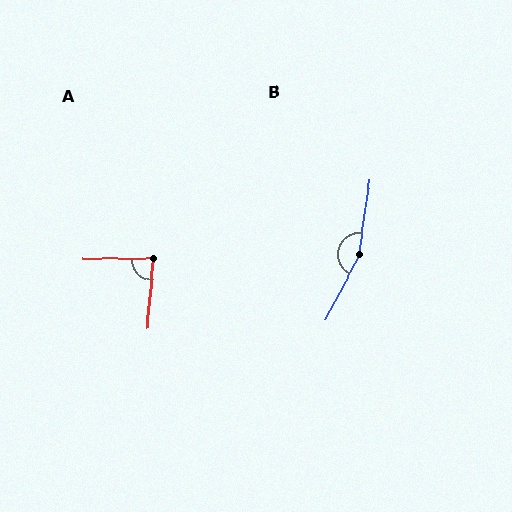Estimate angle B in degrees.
Approximately 161 degrees.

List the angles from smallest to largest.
A (85°), B (161°).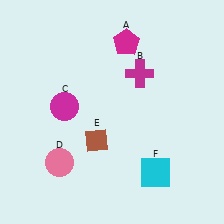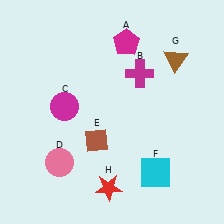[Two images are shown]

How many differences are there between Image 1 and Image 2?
There are 2 differences between the two images.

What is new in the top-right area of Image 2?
A brown triangle (G) was added in the top-right area of Image 2.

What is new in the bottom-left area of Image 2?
A red star (H) was added in the bottom-left area of Image 2.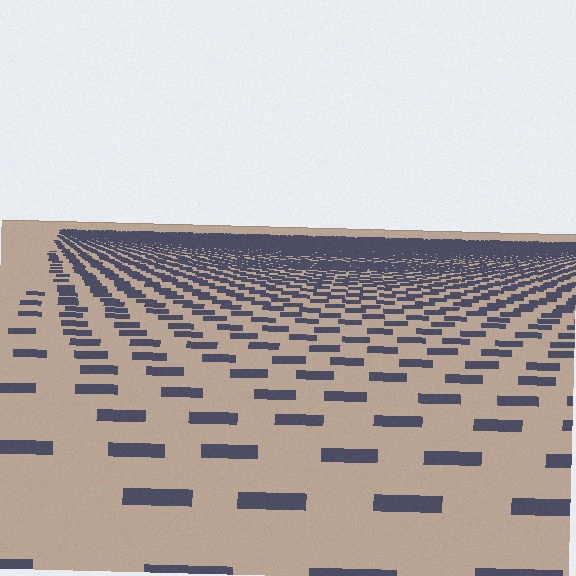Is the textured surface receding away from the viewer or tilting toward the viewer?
The surface is receding away from the viewer. Texture elements get smaller and denser toward the top.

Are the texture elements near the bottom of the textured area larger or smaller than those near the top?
Larger. Near the bottom, elements are closer to the viewer and appear at a bigger on-screen size.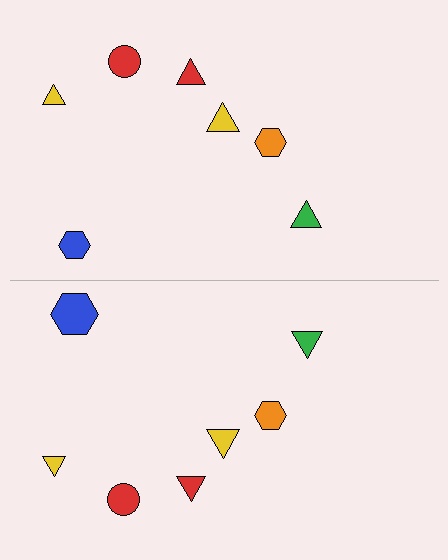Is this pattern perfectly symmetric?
No, the pattern is not perfectly symmetric. The blue hexagon on the bottom side has a different size than its mirror counterpart.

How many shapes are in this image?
There are 14 shapes in this image.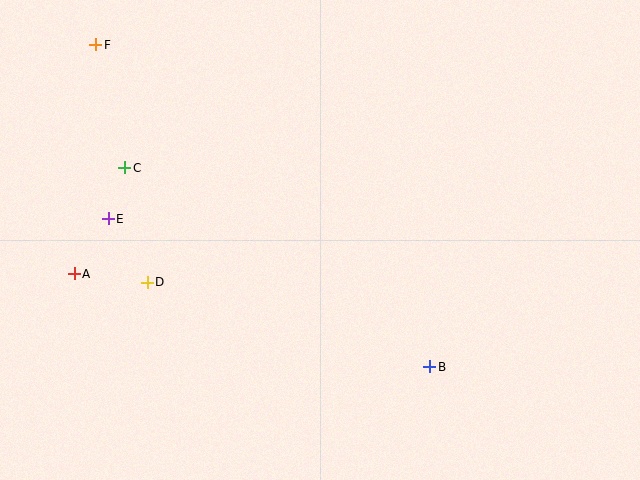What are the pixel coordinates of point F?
Point F is at (96, 45).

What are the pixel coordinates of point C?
Point C is at (125, 168).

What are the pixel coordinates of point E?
Point E is at (108, 219).